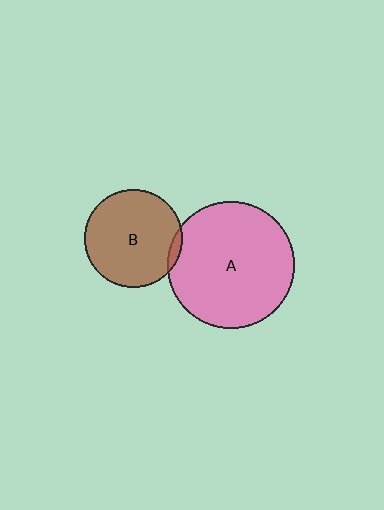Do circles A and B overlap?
Yes.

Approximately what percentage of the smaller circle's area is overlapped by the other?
Approximately 5%.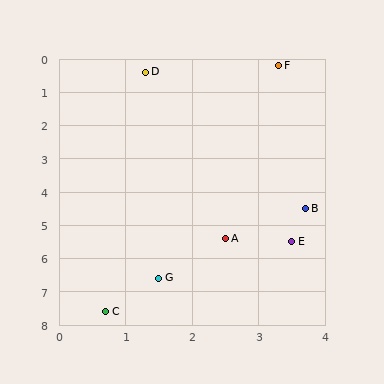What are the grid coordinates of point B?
Point B is at approximately (3.7, 4.5).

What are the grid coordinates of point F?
Point F is at approximately (3.3, 0.2).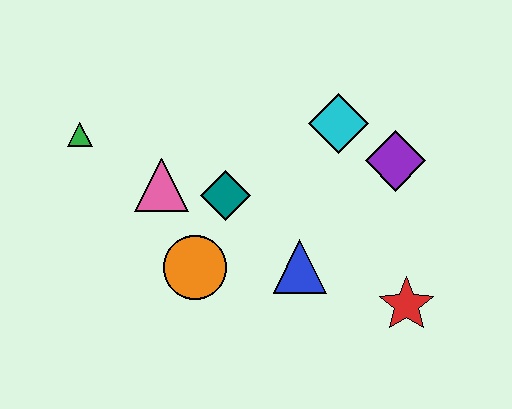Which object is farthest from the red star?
The green triangle is farthest from the red star.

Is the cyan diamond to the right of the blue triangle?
Yes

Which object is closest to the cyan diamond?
The purple diamond is closest to the cyan diamond.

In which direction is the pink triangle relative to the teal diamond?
The pink triangle is to the left of the teal diamond.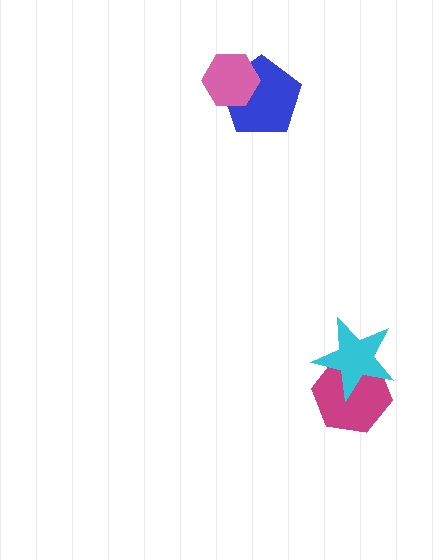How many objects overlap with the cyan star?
1 object overlaps with the cyan star.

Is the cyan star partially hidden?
No, no other shape covers it.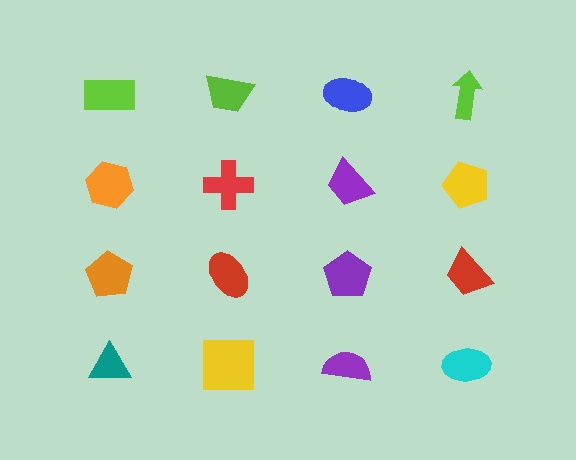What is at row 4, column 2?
A yellow square.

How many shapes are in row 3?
4 shapes.